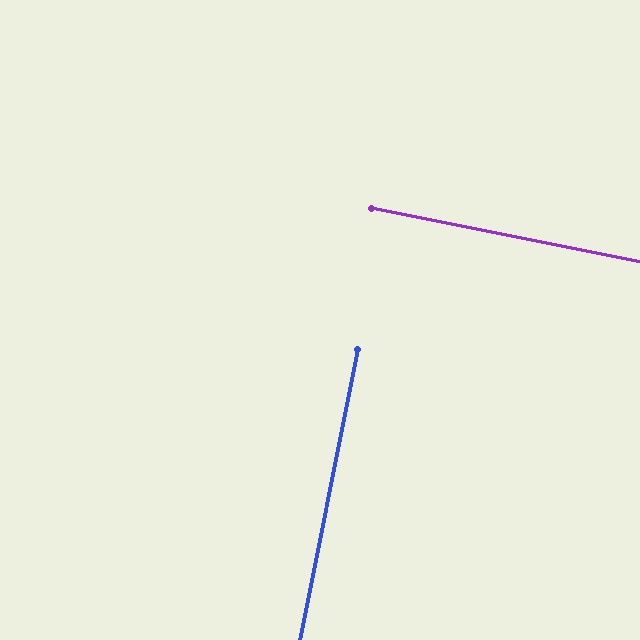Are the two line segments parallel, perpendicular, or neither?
Perpendicular — they meet at approximately 90°.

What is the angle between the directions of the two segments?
Approximately 90 degrees.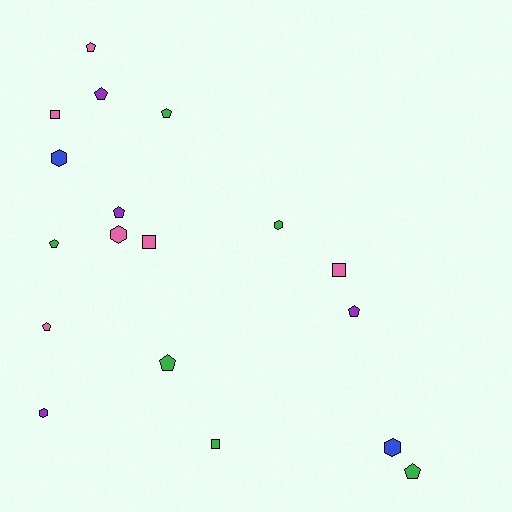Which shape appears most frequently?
Pentagon, with 9 objects.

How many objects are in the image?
There are 18 objects.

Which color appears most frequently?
Green, with 6 objects.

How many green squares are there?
There is 1 green square.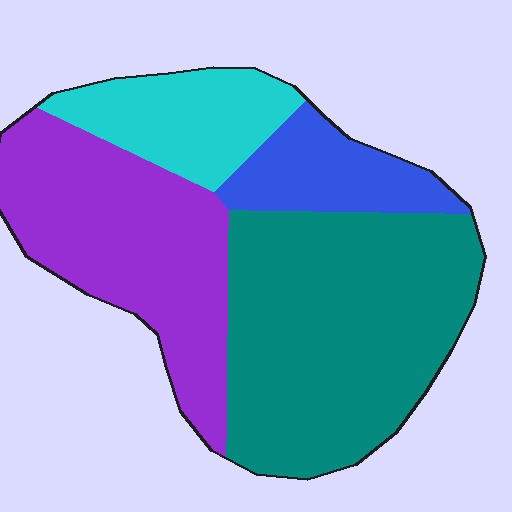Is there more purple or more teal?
Teal.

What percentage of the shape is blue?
Blue takes up about one eighth (1/8) of the shape.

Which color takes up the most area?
Teal, at roughly 45%.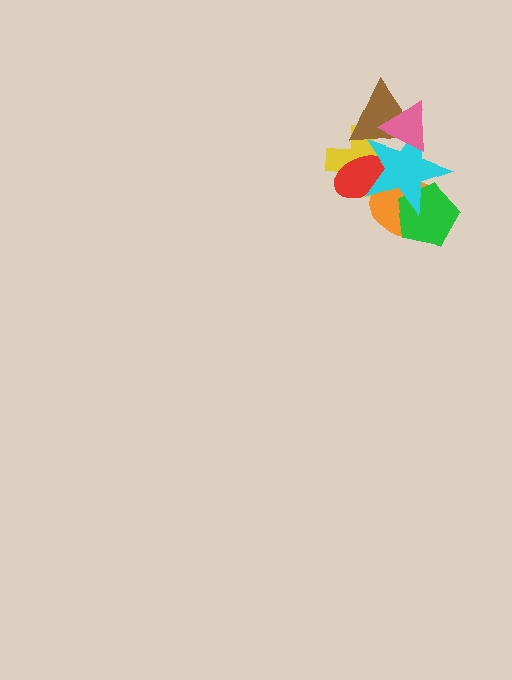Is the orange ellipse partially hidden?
Yes, it is partially covered by another shape.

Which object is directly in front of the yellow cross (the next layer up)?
The orange ellipse is directly in front of the yellow cross.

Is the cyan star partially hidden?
Yes, it is partially covered by another shape.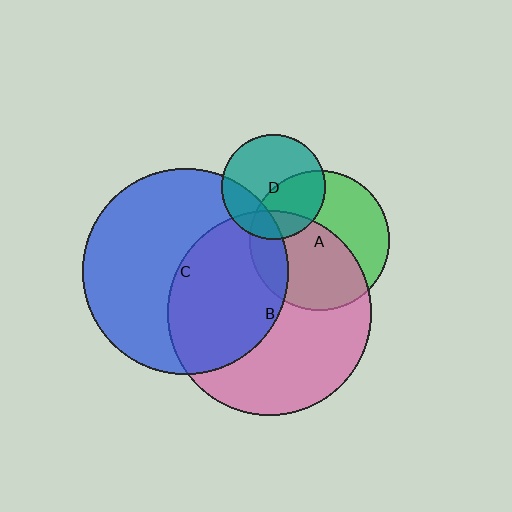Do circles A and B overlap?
Yes.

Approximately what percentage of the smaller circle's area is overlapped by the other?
Approximately 55%.